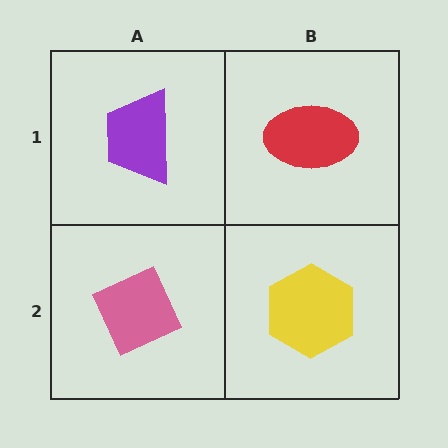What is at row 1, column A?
A purple trapezoid.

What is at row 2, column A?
A pink diamond.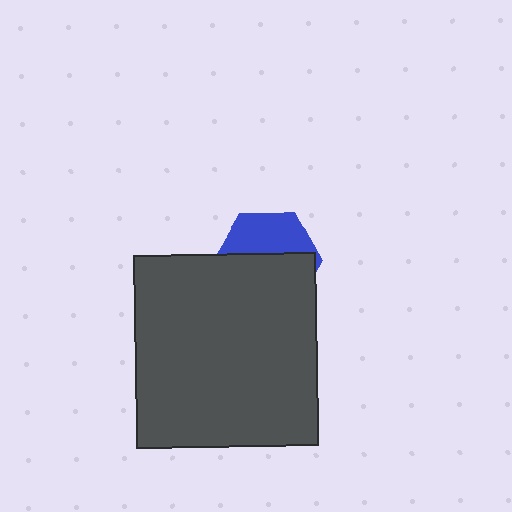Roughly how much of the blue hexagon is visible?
A small part of it is visible (roughly 41%).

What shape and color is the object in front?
The object in front is a dark gray rectangle.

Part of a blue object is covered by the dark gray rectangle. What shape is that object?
It is a hexagon.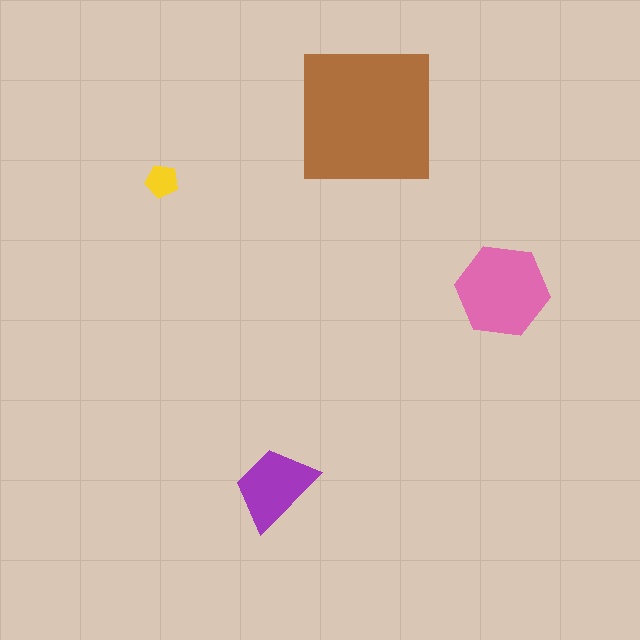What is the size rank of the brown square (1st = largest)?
1st.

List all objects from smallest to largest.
The yellow pentagon, the purple trapezoid, the pink hexagon, the brown square.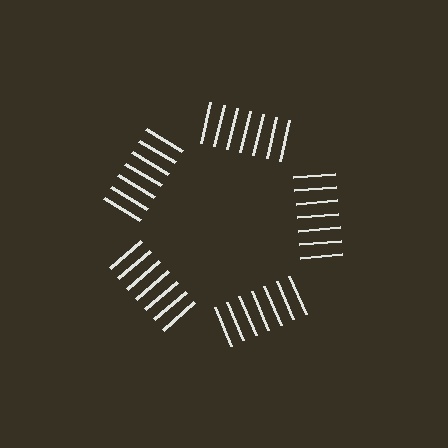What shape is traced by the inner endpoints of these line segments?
An illusory pentagon — the line segments terminate on its edges but no continuous stroke is drawn.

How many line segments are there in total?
35 — 7 along each of the 5 edges.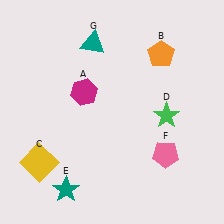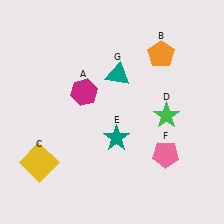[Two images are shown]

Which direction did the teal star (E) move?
The teal star (E) moved up.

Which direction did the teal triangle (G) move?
The teal triangle (G) moved down.